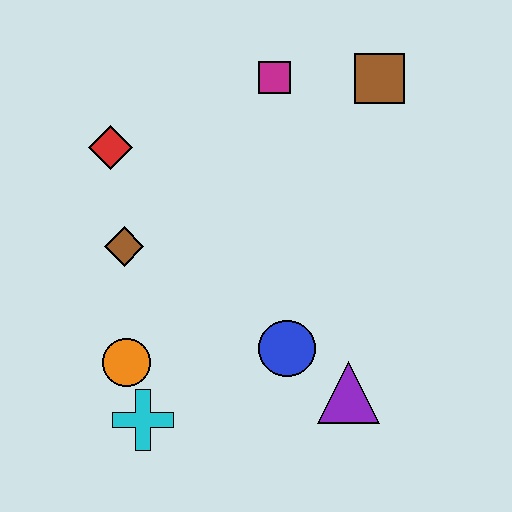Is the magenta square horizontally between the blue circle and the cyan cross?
Yes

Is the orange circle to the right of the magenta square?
No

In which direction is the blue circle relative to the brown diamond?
The blue circle is to the right of the brown diamond.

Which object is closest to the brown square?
The magenta square is closest to the brown square.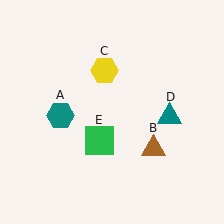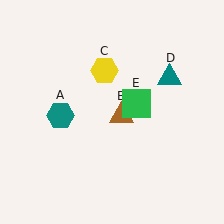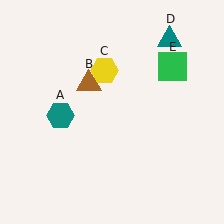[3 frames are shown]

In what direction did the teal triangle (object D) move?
The teal triangle (object D) moved up.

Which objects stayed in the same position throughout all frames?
Teal hexagon (object A) and yellow hexagon (object C) remained stationary.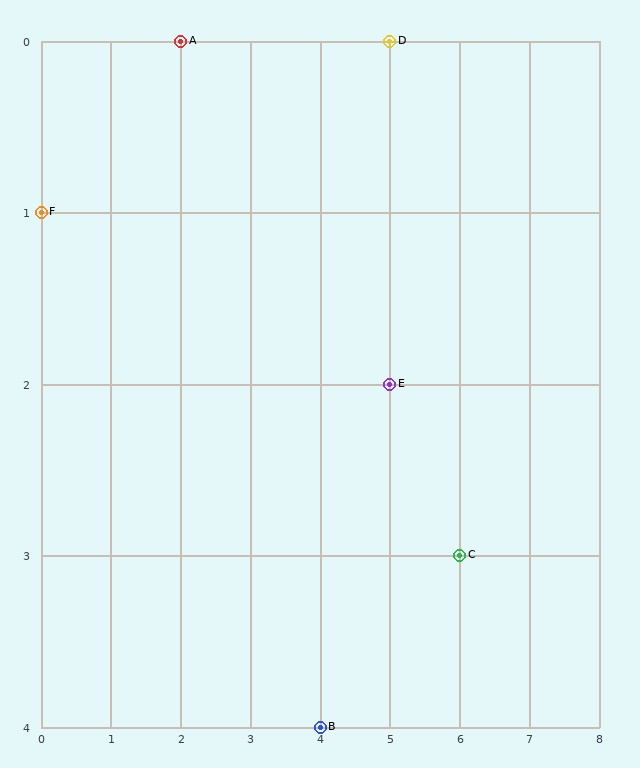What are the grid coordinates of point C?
Point C is at grid coordinates (6, 3).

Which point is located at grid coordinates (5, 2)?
Point E is at (5, 2).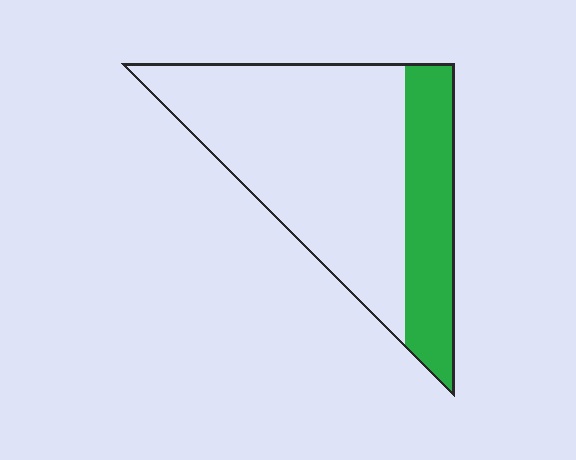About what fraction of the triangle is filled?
About one quarter (1/4).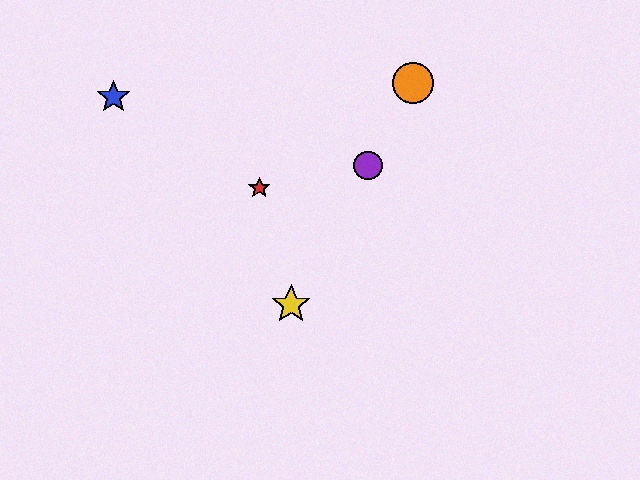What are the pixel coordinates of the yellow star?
The yellow star is at (291, 304).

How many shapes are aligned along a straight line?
4 shapes (the green circle, the yellow star, the purple circle, the orange circle) are aligned along a straight line.